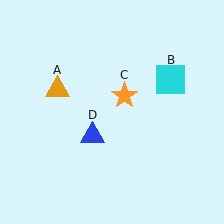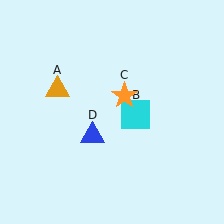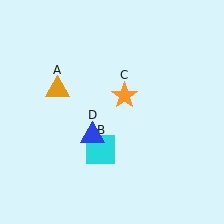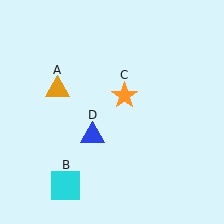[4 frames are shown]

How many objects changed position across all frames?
1 object changed position: cyan square (object B).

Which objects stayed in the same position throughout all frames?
Orange triangle (object A) and orange star (object C) and blue triangle (object D) remained stationary.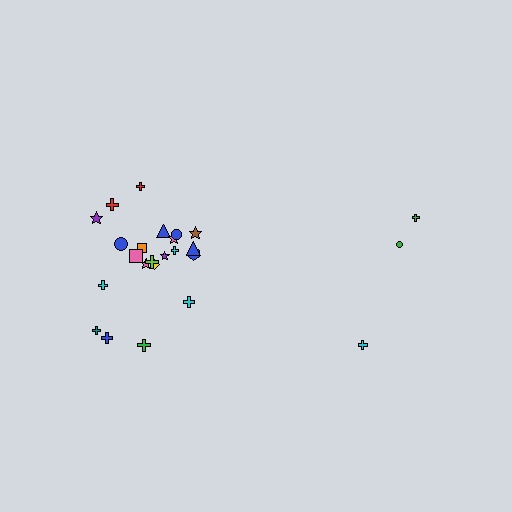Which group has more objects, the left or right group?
The left group.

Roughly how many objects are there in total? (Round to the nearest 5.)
Roughly 25 objects in total.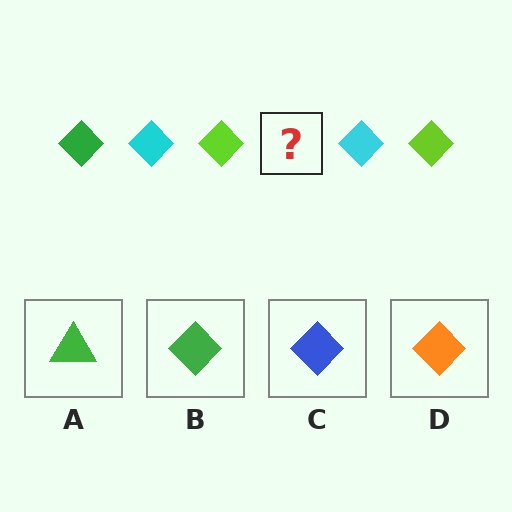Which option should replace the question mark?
Option B.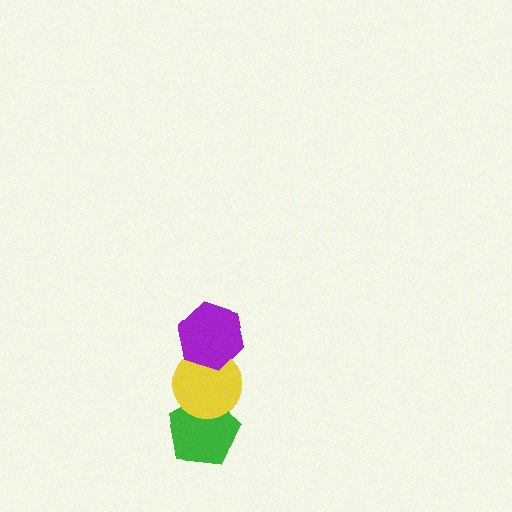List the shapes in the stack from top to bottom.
From top to bottom: the purple hexagon, the yellow circle, the green pentagon.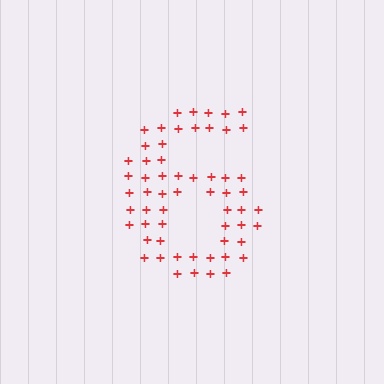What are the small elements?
The small elements are plus signs.